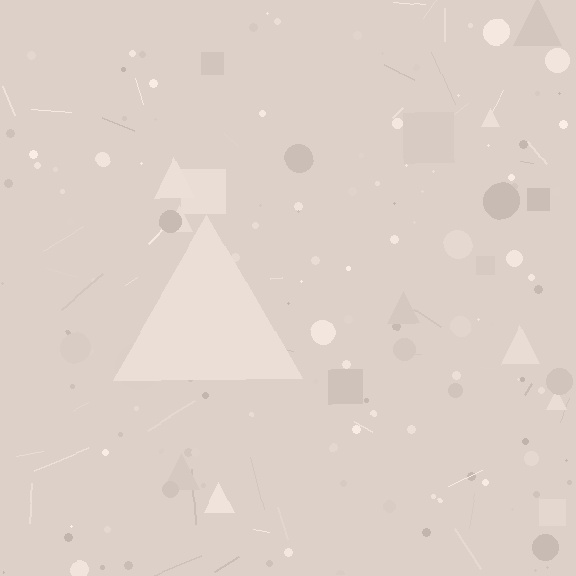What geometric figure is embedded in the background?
A triangle is embedded in the background.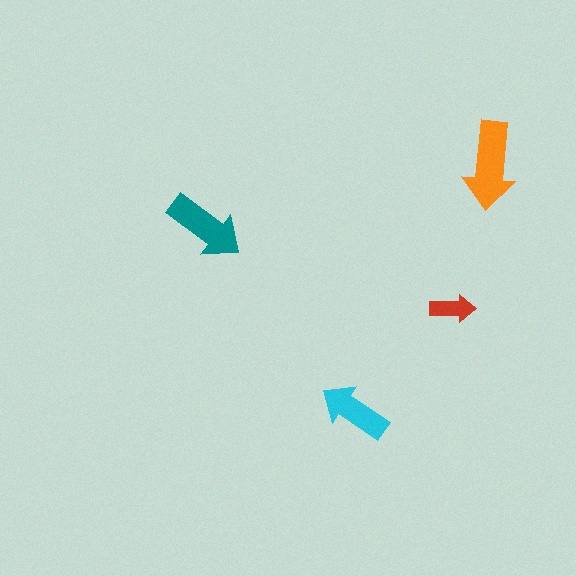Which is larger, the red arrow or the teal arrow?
The teal one.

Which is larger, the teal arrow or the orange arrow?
The orange one.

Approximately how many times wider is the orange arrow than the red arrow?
About 2 times wider.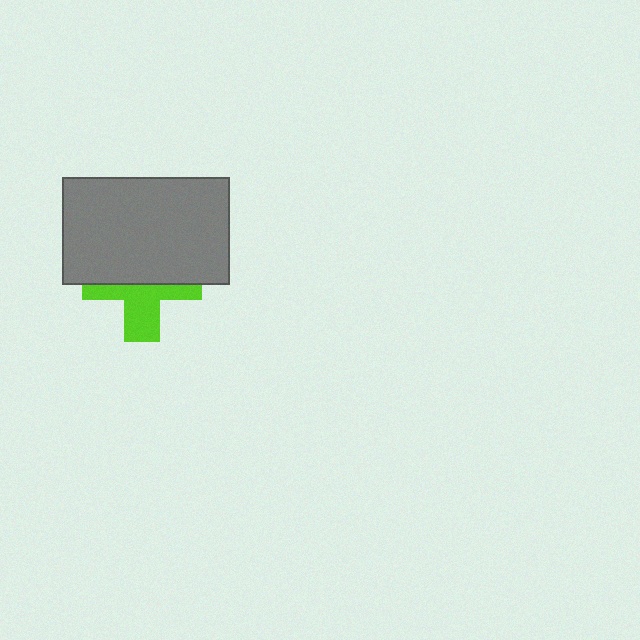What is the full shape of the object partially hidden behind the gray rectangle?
The partially hidden object is a lime cross.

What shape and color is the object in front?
The object in front is a gray rectangle.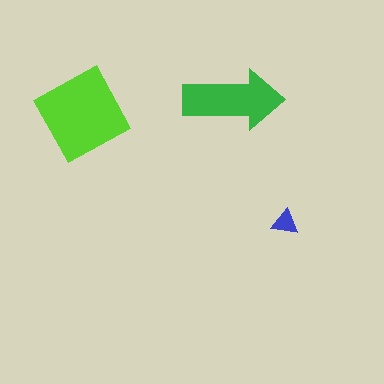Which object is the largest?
The lime diamond.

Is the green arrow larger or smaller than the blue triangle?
Larger.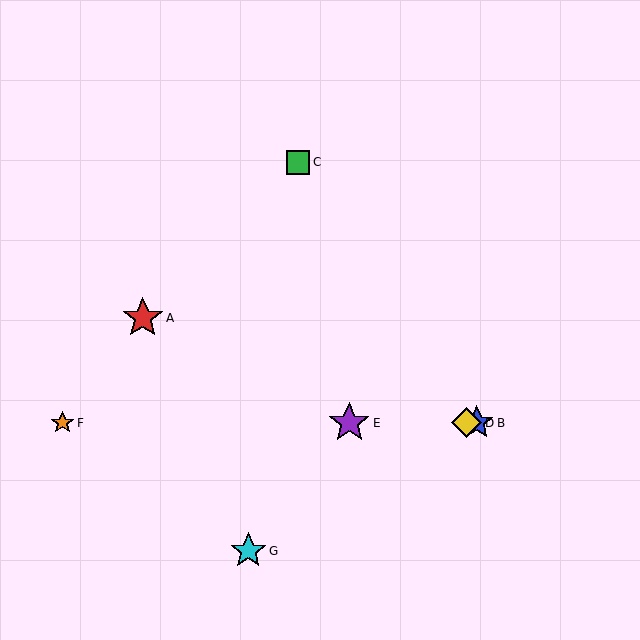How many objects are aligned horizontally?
4 objects (B, D, E, F) are aligned horizontally.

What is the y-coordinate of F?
Object F is at y≈423.